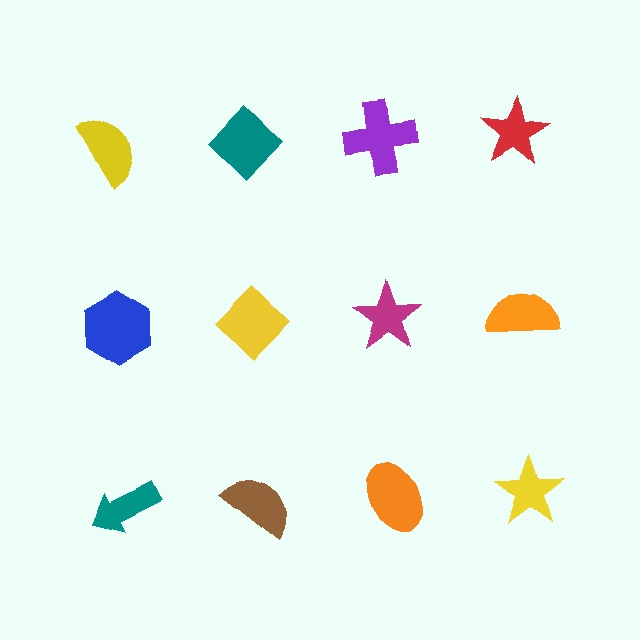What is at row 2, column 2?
A yellow diamond.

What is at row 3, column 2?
A brown semicircle.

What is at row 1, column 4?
A red star.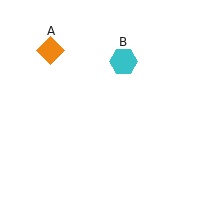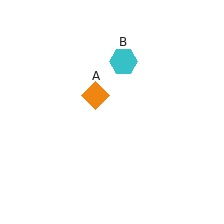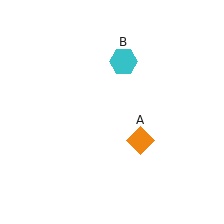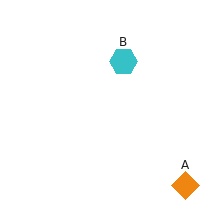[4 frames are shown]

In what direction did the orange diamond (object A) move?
The orange diamond (object A) moved down and to the right.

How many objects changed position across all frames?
1 object changed position: orange diamond (object A).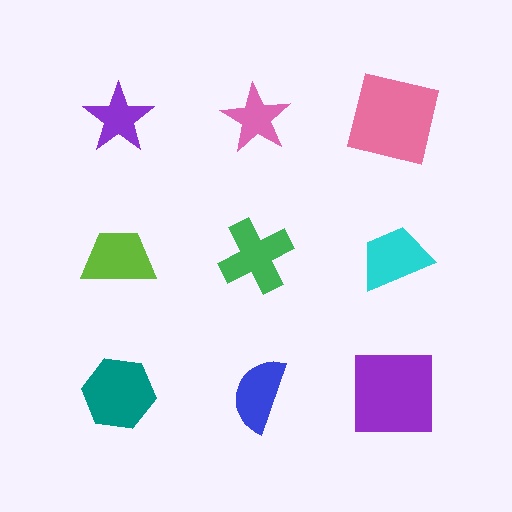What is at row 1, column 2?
A pink star.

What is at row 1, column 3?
A pink square.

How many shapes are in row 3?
3 shapes.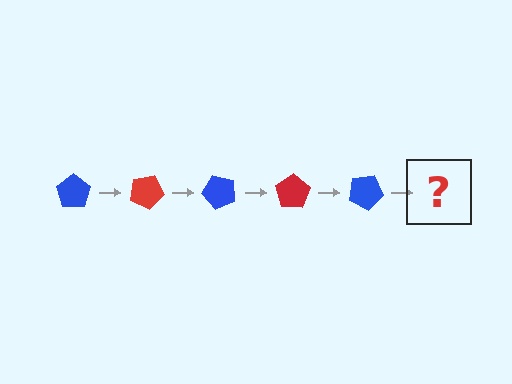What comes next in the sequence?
The next element should be a red pentagon, rotated 125 degrees from the start.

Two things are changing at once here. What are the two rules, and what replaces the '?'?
The two rules are that it rotates 25 degrees each step and the color cycles through blue and red. The '?' should be a red pentagon, rotated 125 degrees from the start.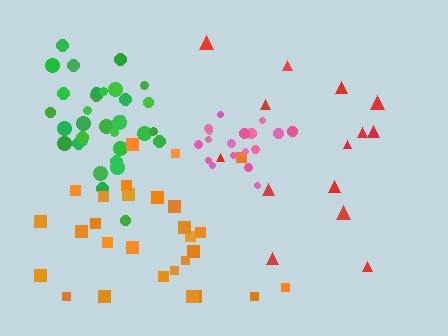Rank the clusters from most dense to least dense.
pink, green, orange, red.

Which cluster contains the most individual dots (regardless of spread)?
Green (33).